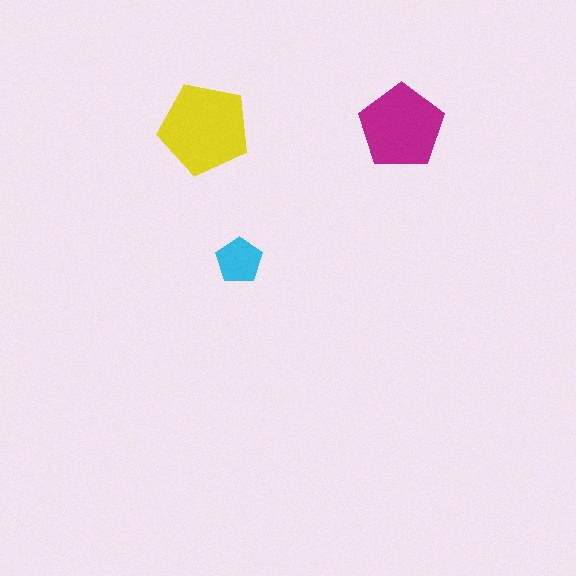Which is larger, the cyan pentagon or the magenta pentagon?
The magenta one.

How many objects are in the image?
There are 3 objects in the image.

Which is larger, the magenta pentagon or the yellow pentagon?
The yellow one.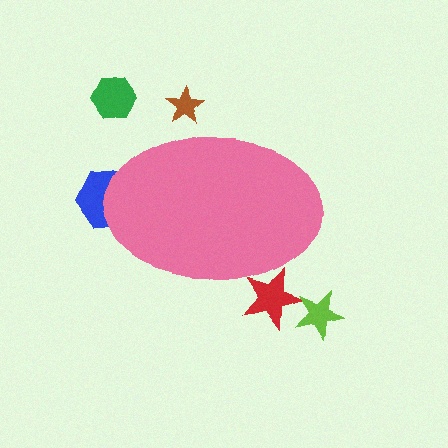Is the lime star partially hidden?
No, the lime star is fully visible.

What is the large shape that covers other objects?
A pink ellipse.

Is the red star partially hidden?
Yes, the red star is partially hidden behind the pink ellipse.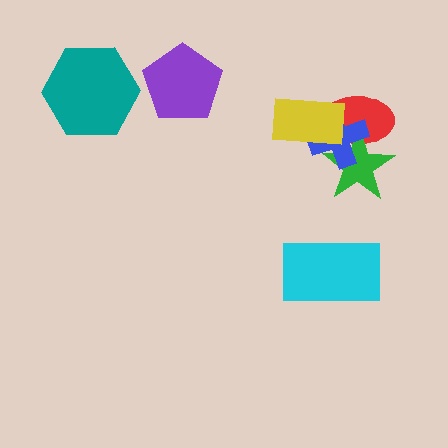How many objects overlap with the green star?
2 objects overlap with the green star.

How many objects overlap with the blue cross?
3 objects overlap with the blue cross.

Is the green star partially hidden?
Yes, it is partially covered by another shape.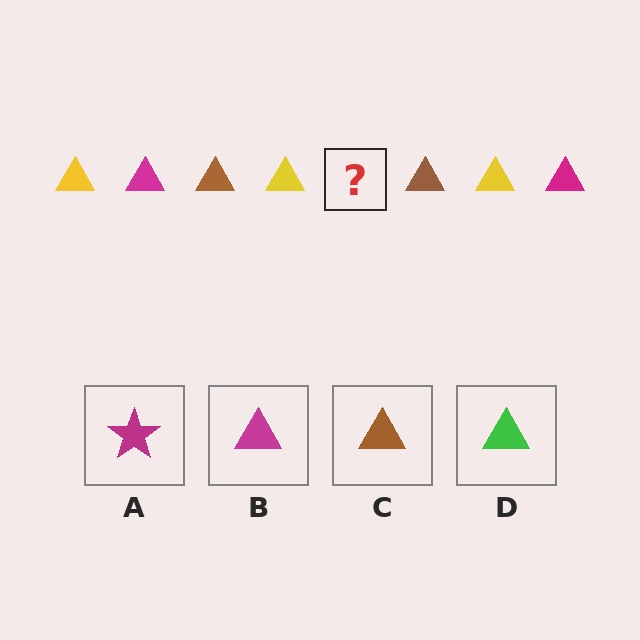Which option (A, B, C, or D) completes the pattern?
B.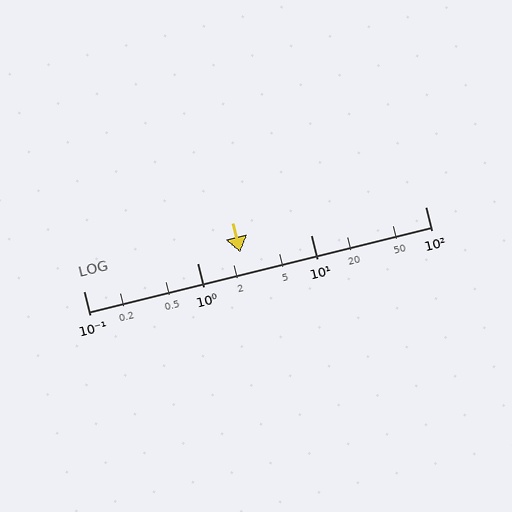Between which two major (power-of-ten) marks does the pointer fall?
The pointer is between 1 and 10.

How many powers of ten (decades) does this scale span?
The scale spans 3 decades, from 0.1 to 100.